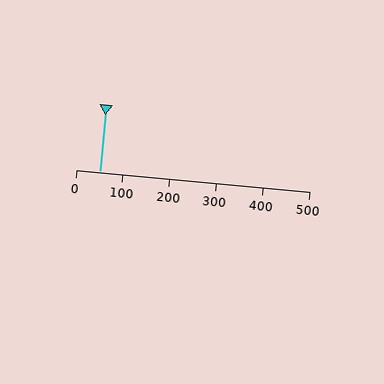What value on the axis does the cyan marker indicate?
The marker indicates approximately 50.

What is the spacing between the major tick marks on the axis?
The major ticks are spaced 100 apart.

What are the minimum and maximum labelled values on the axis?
The axis runs from 0 to 500.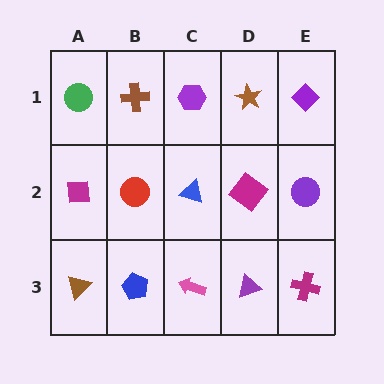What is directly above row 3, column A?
A magenta square.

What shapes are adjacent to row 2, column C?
A purple hexagon (row 1, column C), a pink arrow (row 3, column C), a red circle (row 2, column B), a magenta diamond (row 2, column D).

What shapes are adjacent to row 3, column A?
A magenta square (row 2, column A), a blue pentagon (row 3, column B).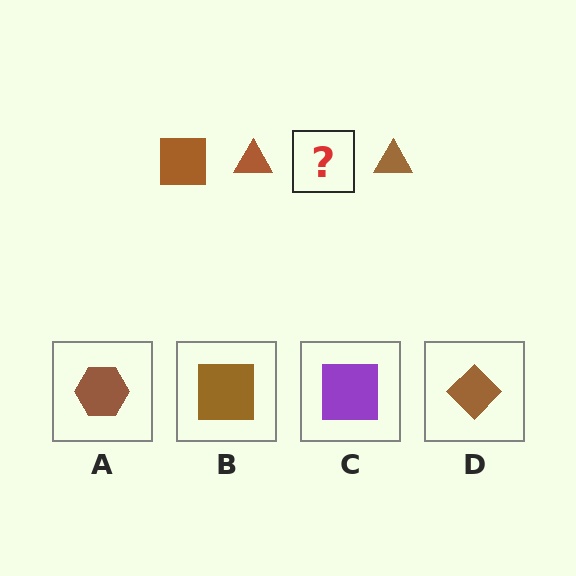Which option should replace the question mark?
Option B.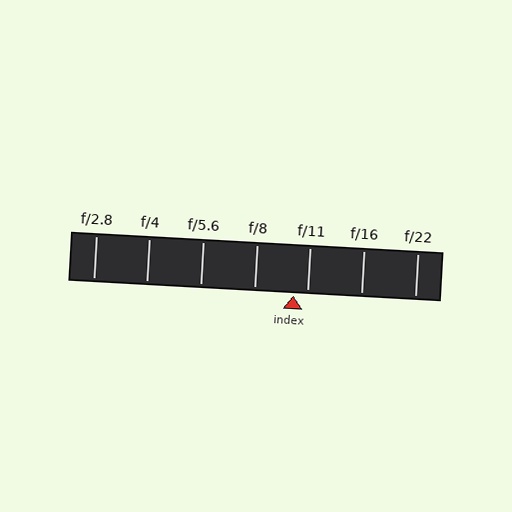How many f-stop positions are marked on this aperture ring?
There are 7 f-stop positions marked.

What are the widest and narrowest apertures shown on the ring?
The widest aperture shown is f/2.8 and the narrowest is f/22.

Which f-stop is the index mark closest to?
The index mark is closest to f/11.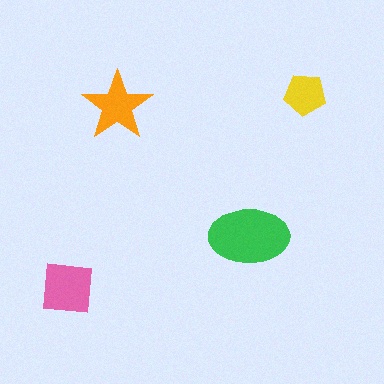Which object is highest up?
The yellow pentagon is topmost.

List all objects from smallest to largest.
The yellow pentagon, the orange star, the pink square, the green ellipse.